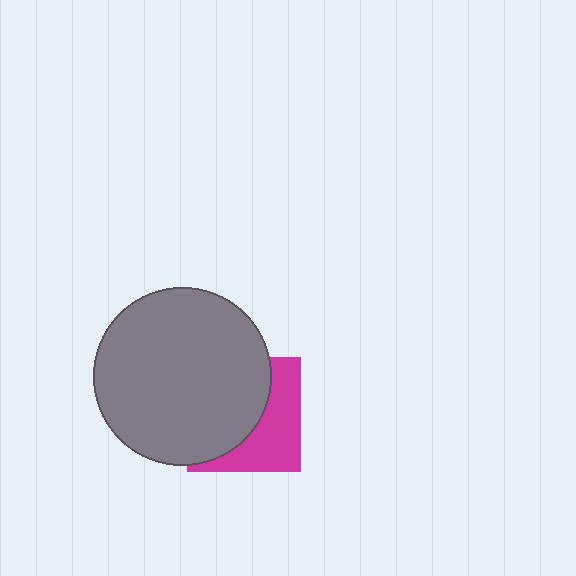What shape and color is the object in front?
The object in front is a gray circle.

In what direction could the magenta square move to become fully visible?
The magenta square could move right. That would shift it out from behind the gray circle entirely.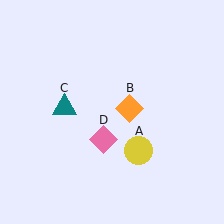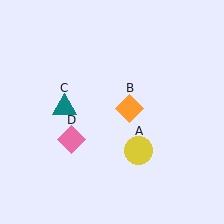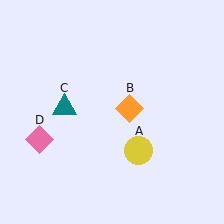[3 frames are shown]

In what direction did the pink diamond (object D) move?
The pink diamond (object D) moved left.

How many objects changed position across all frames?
1 object changed position: pink diamond (object D).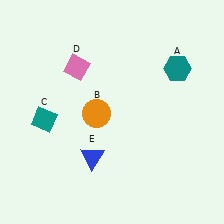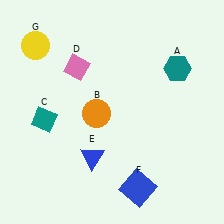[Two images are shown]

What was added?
A blue square (F), a yellow circle (G) were added in Image 2.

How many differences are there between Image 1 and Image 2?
There are 2 differences between the two images.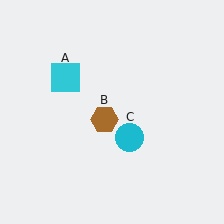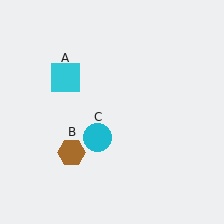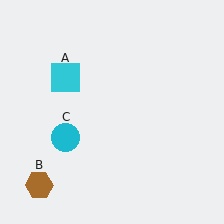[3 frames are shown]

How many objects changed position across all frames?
2 objects changed position: brown hexagon (object B), cyan circle (object C).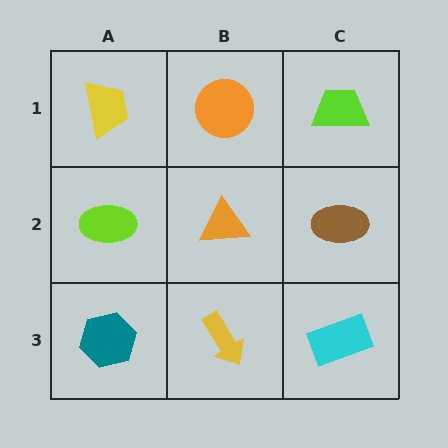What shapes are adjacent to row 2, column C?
A lime trapezoid (row 1, column C), a cyan rectangle (row 3, column C), an orange triangle (row 2, column B).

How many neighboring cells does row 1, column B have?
3.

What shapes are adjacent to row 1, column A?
A lime ellipse (row 2, column A), an orange circle (row 1, column B).